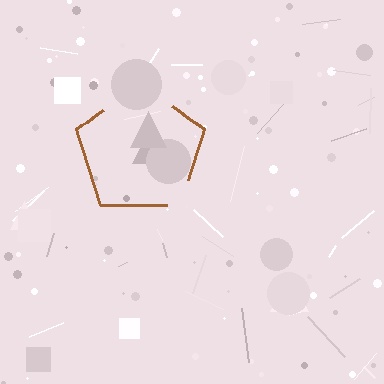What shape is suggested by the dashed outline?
The dashed outline suggests a pentagon.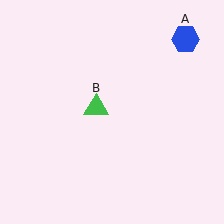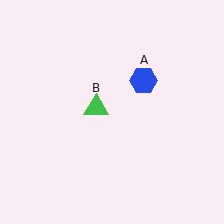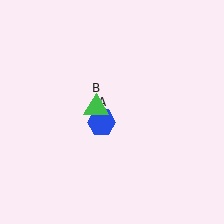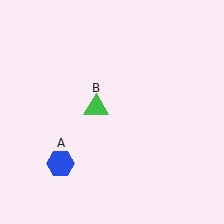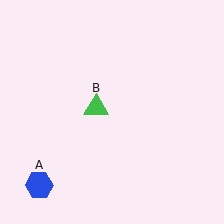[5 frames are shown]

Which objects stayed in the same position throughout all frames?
Green triangle (object B) remained stationary.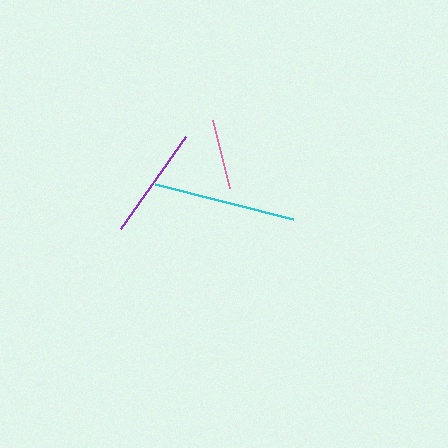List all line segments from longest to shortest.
From longest to shortest: cyan, purple, pink.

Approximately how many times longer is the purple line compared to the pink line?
The purple line is approximately 1.6 times the length of the pink line.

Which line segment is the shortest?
The pink line is the shortest at approximately 70 pixels.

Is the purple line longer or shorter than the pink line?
The purple line is longer than the pink line.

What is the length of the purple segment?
The purple segment is approximately 113 pixels long.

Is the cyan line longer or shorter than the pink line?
The cyan line is longer than the pink line.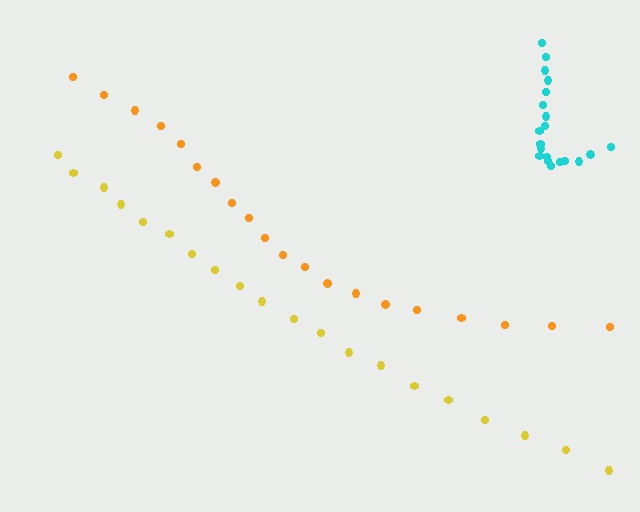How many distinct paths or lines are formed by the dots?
There are 3 distinct paths.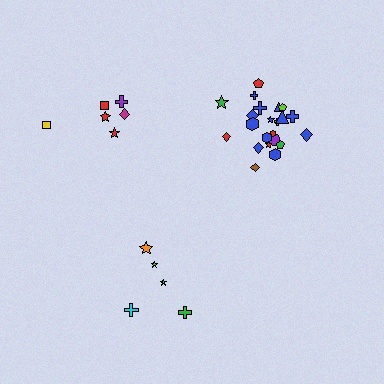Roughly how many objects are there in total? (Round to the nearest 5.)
Roughly 35 objects in total.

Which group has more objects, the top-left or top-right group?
The top-right group.